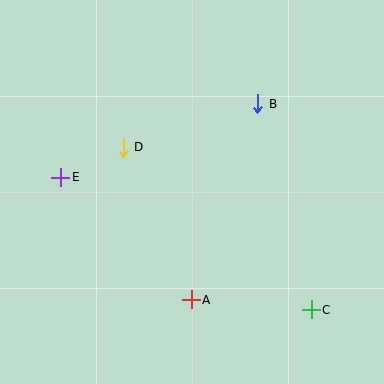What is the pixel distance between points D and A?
The distance between D and A is 167 pixels.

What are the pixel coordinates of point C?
Point C is at (311, 310).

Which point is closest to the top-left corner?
Point E is closest to the top-left corner.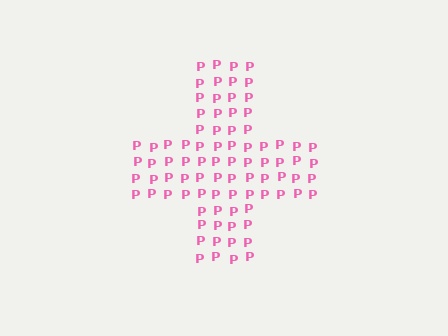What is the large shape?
The large shape is a cross.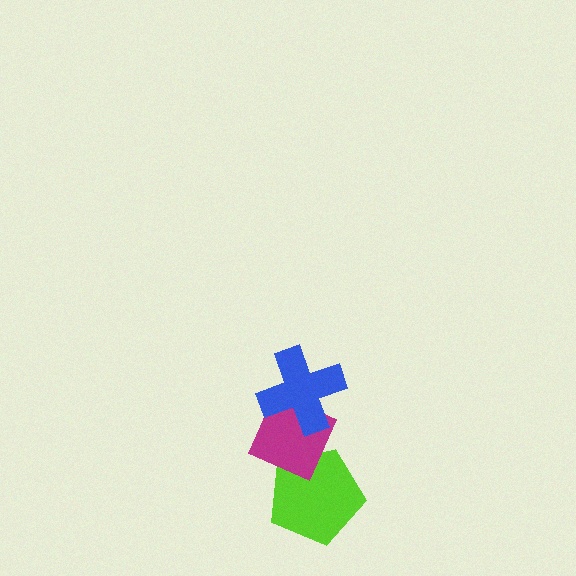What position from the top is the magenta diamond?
The magenta diamond is 2nd from the top.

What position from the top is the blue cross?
The blue cross is 1st from the top.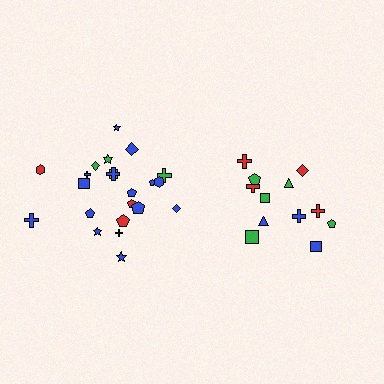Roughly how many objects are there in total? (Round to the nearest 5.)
Roughly 35 objects in total.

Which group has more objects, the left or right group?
The left group.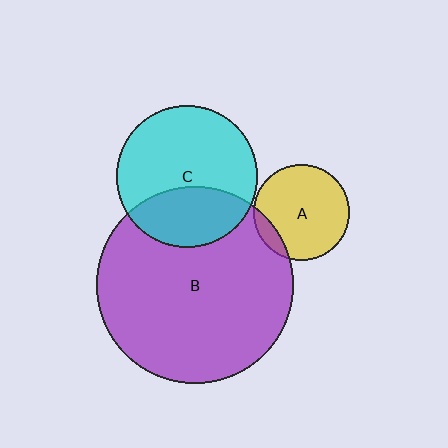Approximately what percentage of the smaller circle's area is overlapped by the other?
Approximately 10%.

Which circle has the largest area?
Circle B (purple).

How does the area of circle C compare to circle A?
Approximately 2.2 times.